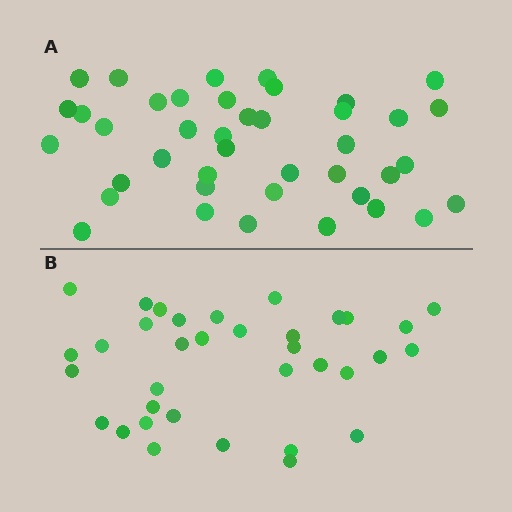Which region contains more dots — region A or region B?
Region A (the top region) has more dots.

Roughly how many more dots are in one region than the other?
Region A has about 6 more dots than region B.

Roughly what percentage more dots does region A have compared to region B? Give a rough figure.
About 15% more.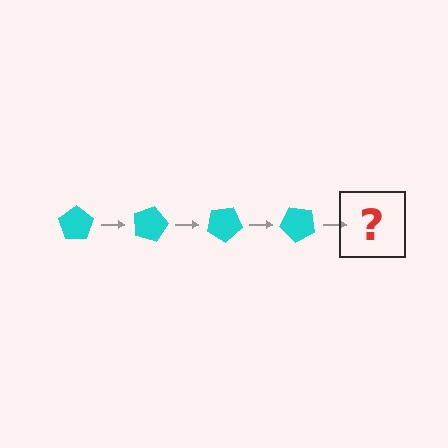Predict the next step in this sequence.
The next step is a cyan pentagon rotated 60 degrees.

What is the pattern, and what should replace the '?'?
The pattern is that the pentagon rotates 15 degrees each step. The '?' should be a cyan pentagon rotated 60 degrees.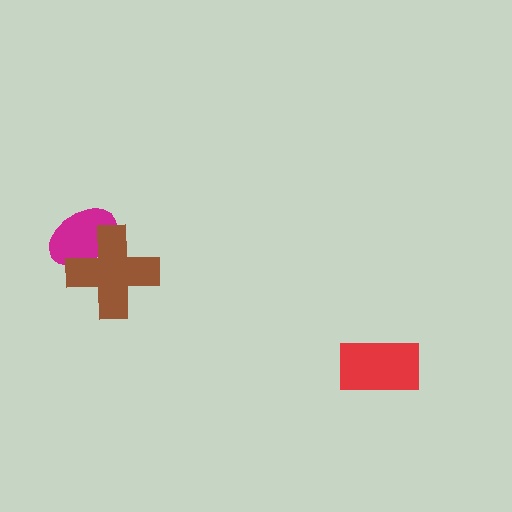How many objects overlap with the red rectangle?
0 objects overlap with the red rectangle.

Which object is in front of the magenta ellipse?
The brown cross is in front of the magenta ellipse.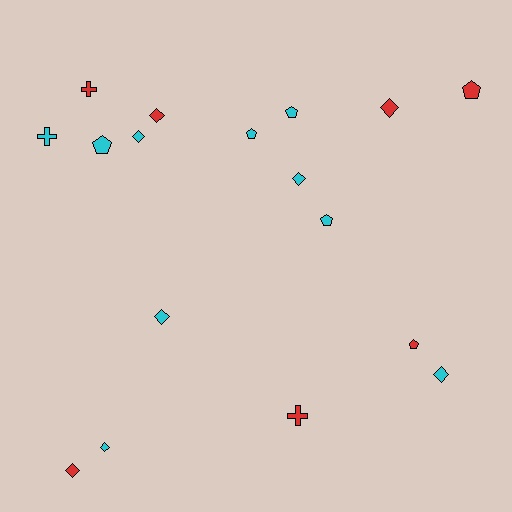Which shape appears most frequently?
Diamond, with 8 objects.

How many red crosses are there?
There are 2 red crosses.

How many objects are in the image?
There are 17 objects.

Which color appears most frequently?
Cyan, with 10 objects.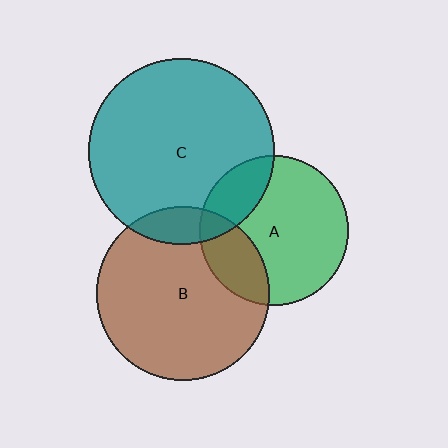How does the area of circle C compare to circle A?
Approximately 1.5 times.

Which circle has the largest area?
Circle C (teal).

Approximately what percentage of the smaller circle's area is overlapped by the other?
Approximately 25%.